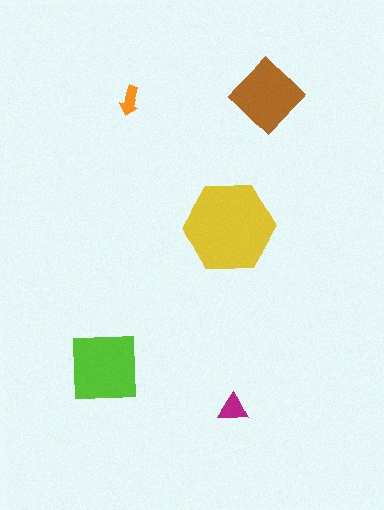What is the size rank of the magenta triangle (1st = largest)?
4th.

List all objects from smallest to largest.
The orange arrow, the magenta triangle, the brown diamond, the lime square, the yellow hexagon.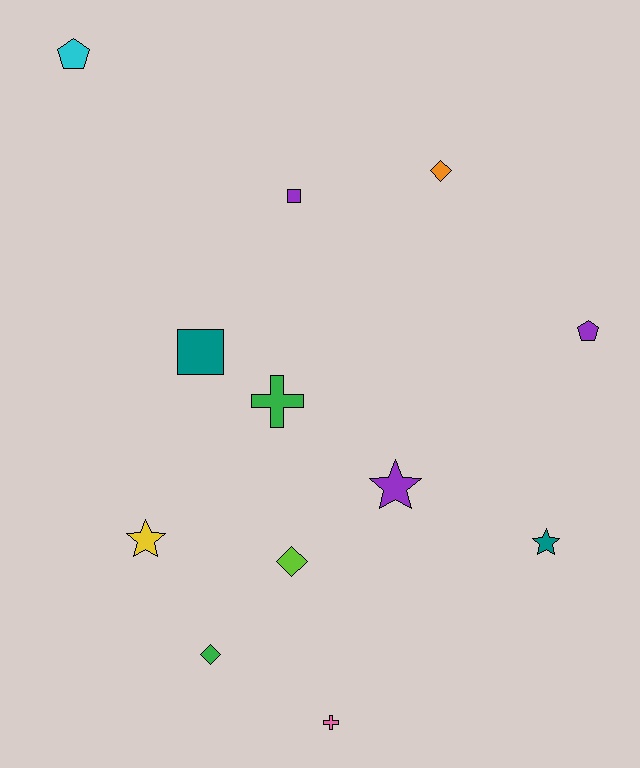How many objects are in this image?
There are 12 objects.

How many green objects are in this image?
There are 2 green objects.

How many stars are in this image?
There are 3 stars.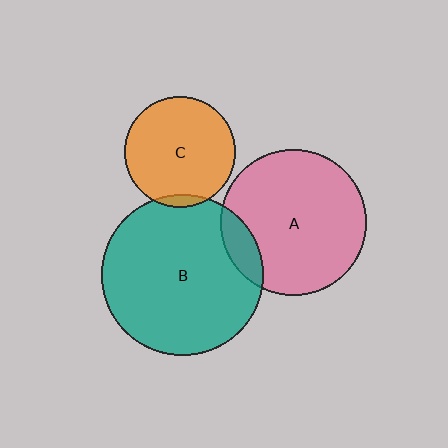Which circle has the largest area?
Circle B (teal).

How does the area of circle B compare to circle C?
Approximately 2.1 times.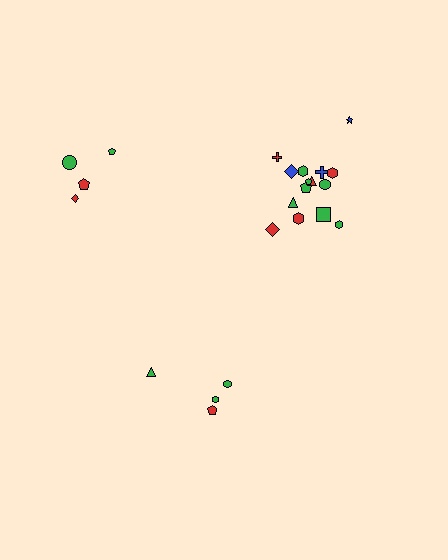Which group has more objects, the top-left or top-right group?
The top-right group.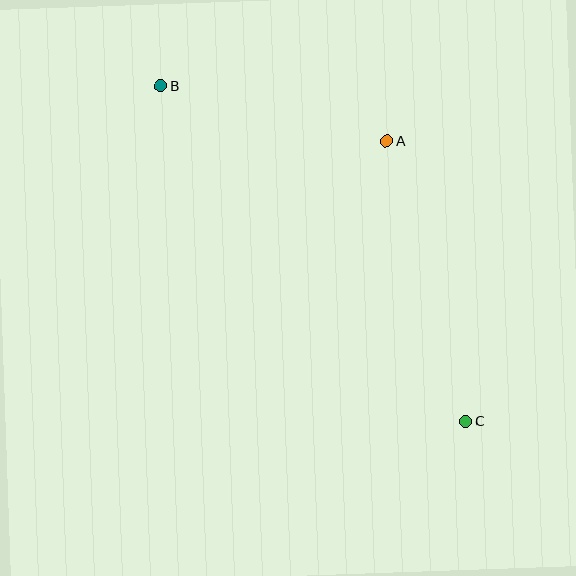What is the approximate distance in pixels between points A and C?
The distance between A and C is approximately 292 pixels.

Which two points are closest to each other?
Points A and B are closest to each other.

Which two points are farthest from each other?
Points B and C are farthest from each other.